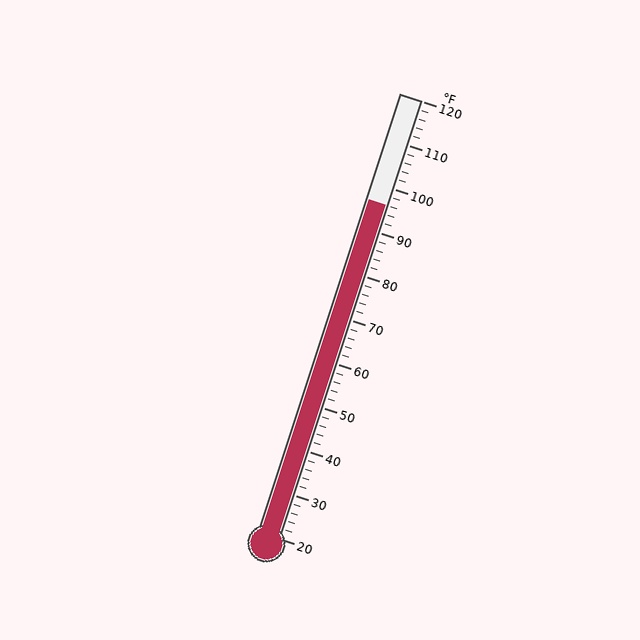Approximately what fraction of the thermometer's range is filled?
The thermometer is filled to approximately 75% of its range.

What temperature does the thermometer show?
The thermometer shows approximately 96°F.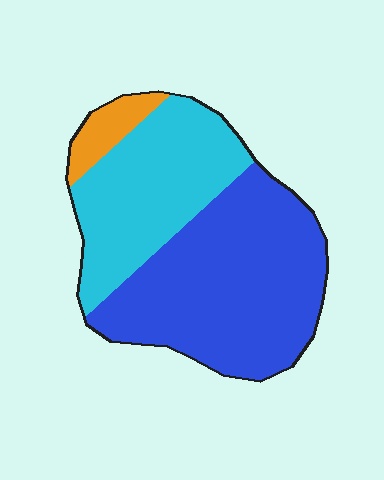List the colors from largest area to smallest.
From largest to smallest: blue, cyan, orange.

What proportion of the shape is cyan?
Cyan covers 37% of the shape.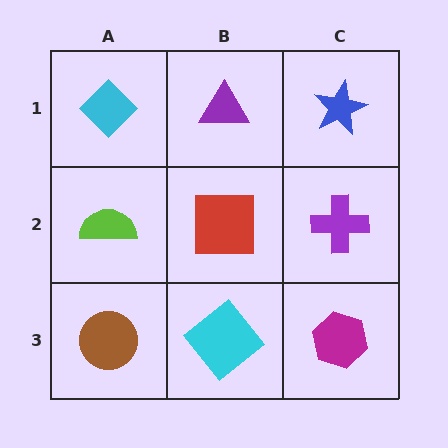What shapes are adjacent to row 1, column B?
A red square (row 2, column B), a cyan diamond (row 1, column A), a blue star (row 1, column C).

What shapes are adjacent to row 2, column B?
A purple triangle (row 1, column B), a cyan diamond (row 3, column B), a lime semicircle (row 2, column A), a purple cross (row 2, column C).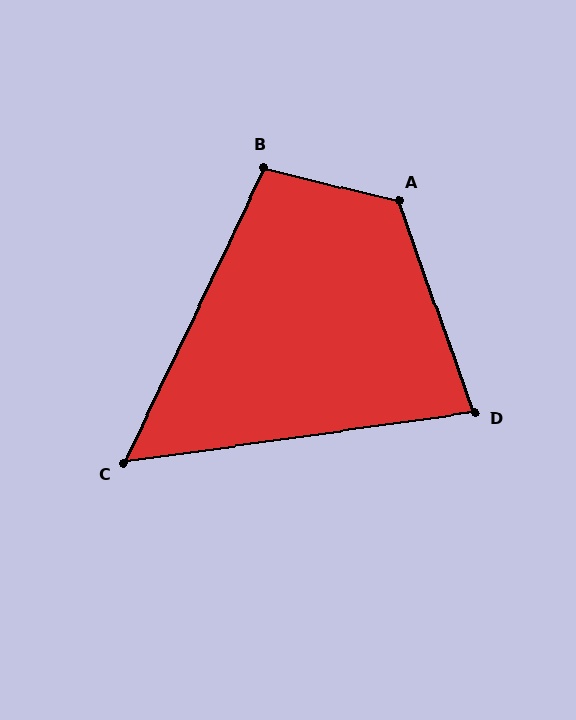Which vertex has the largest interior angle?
A, at approximately 123 degrees.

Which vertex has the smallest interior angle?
C, at approximately 57 degrees.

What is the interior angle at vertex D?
Approximately 78 degrees (acute).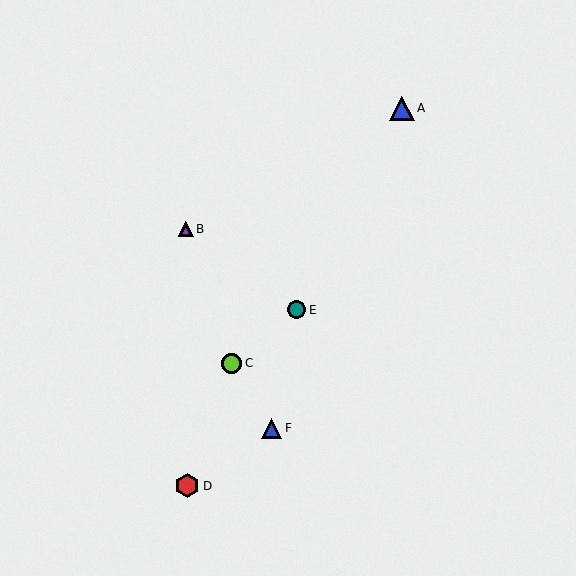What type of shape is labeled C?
Shape C is a lime circle.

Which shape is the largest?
The blue triangle (labeled A) is the largest.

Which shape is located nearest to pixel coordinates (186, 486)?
The red hexagon (labeled D) at (187, 486) is nearest to that location.